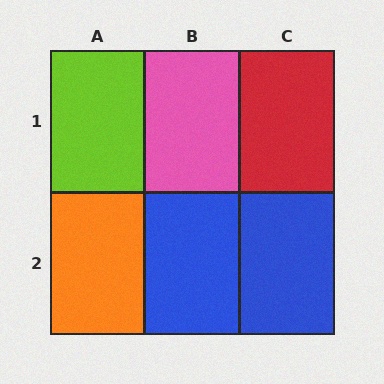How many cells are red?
1 cell is red.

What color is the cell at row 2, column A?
Orange.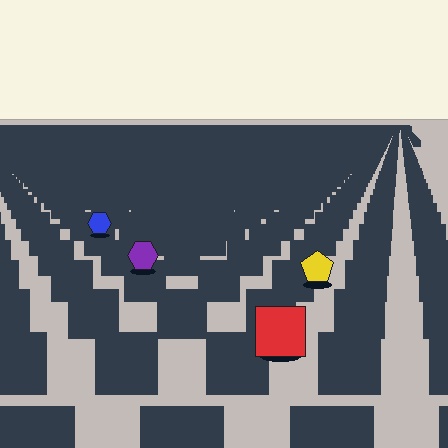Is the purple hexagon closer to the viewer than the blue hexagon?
Yes. The purple hexagon is closer — you can tell from the texture gradient: the ground texture is coarser near it.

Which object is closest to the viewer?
The red square is closest. The texture marks near it are larger and more spread out.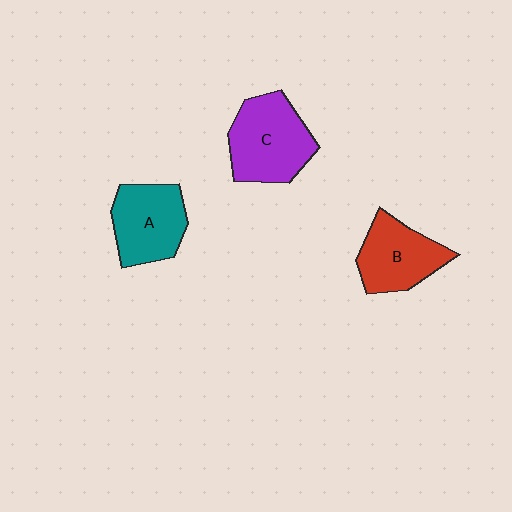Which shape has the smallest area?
Shape B (red).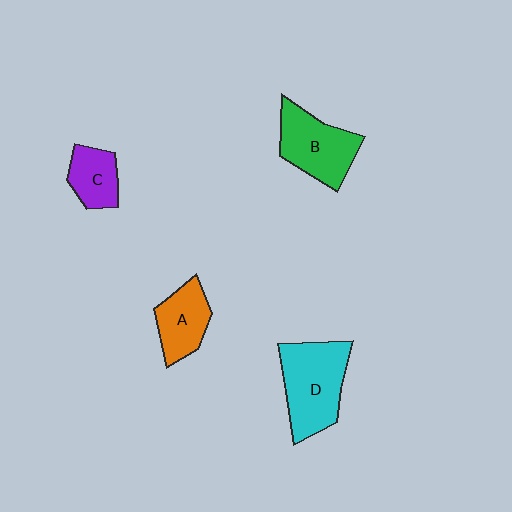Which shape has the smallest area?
Shape C (purple).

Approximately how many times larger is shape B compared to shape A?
Approximately 1.4 times.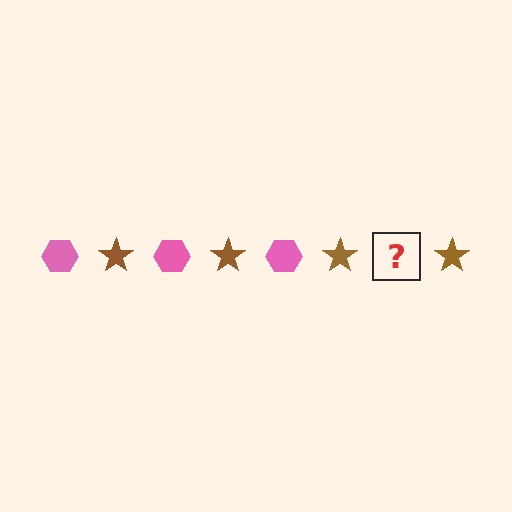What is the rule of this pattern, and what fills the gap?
The rule is that the pattern alternates between pink hexagon and brown star. The gap should be filled with a pink hexagon.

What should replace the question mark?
The question mark should be replaced with a pink hexagon.